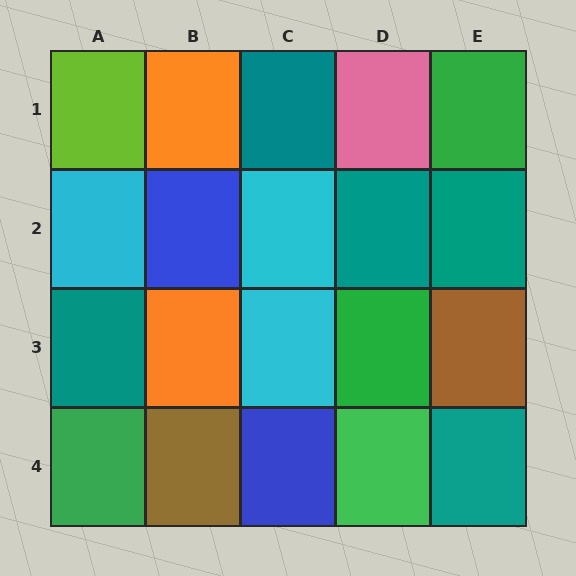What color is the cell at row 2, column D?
Teal.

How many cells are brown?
2 cells are brown.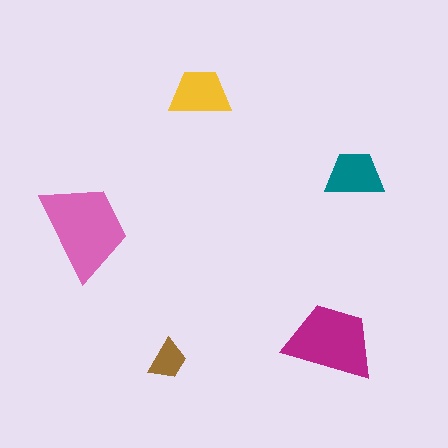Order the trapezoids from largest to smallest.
the pink one, the magenta one, the yellow one, the teal one, the brown one.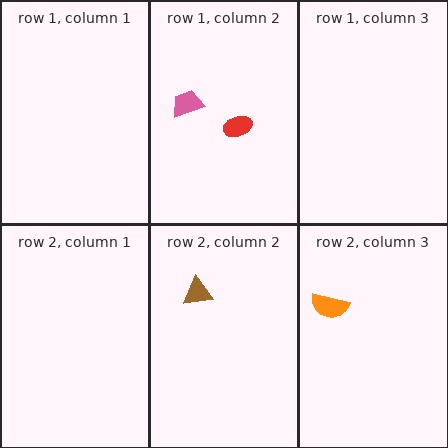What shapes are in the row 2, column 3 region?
The orange semicircle.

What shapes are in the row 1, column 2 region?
The red ellipse, the pink trapezoid.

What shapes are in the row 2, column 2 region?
The brown triangle.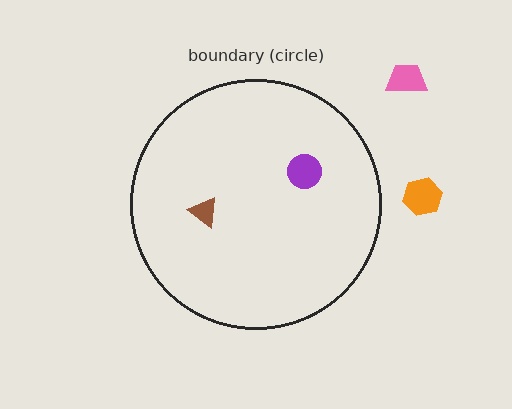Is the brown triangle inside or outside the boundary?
Inside.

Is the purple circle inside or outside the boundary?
Inside.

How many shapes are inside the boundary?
2 inside, 2 outside.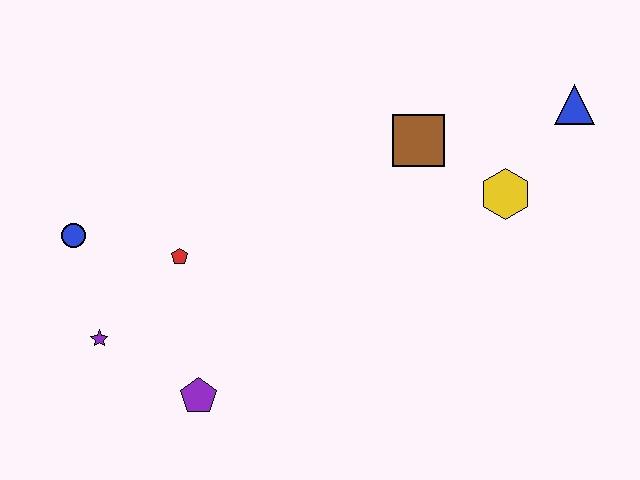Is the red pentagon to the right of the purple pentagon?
No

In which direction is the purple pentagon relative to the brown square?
The purple pentagon is below the brown square.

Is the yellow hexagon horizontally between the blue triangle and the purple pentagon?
Yes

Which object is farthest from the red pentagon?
The blue triangle is farthest from the red pentagon.